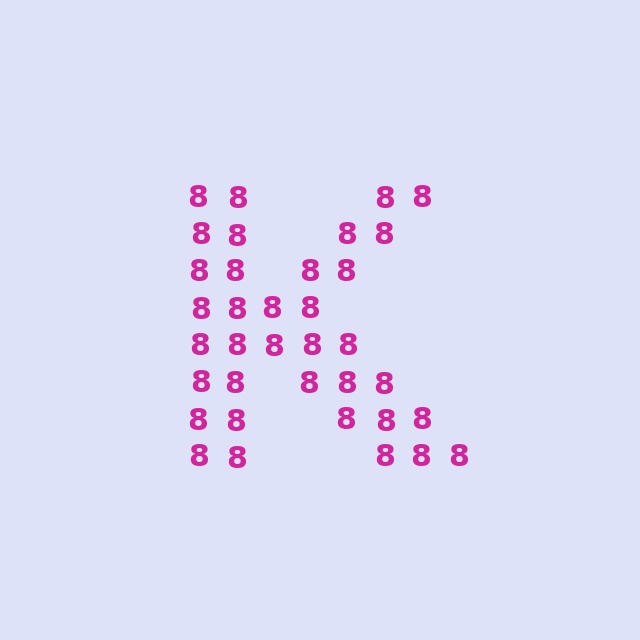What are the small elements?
The small elements are digit 8's.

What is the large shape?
The large shape is the letter K.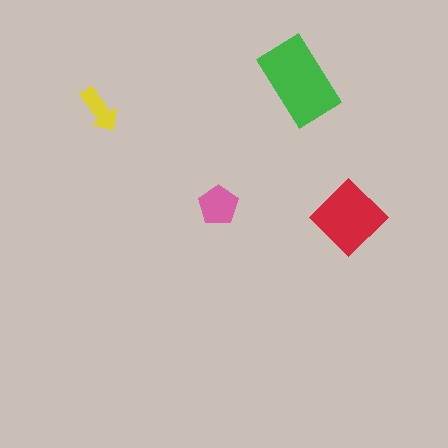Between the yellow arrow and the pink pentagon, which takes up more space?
The pink pentagon.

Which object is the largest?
The green rectangle.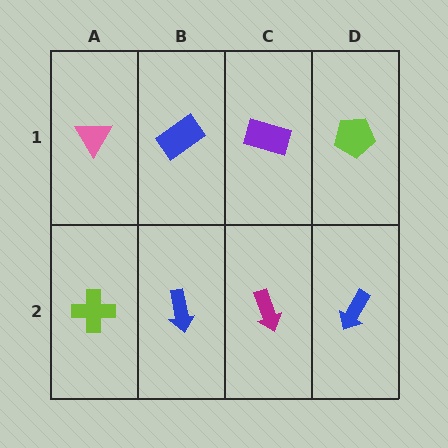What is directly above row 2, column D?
A lime pentagon.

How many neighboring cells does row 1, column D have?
2.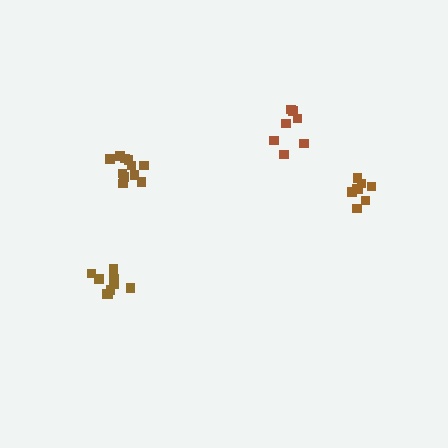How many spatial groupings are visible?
There are 4 spatial groupings.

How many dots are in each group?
Group 1: 11 dots, Group 2: 10 dots, Group 3: 7 dots, Group 4: 8 dots (36 total).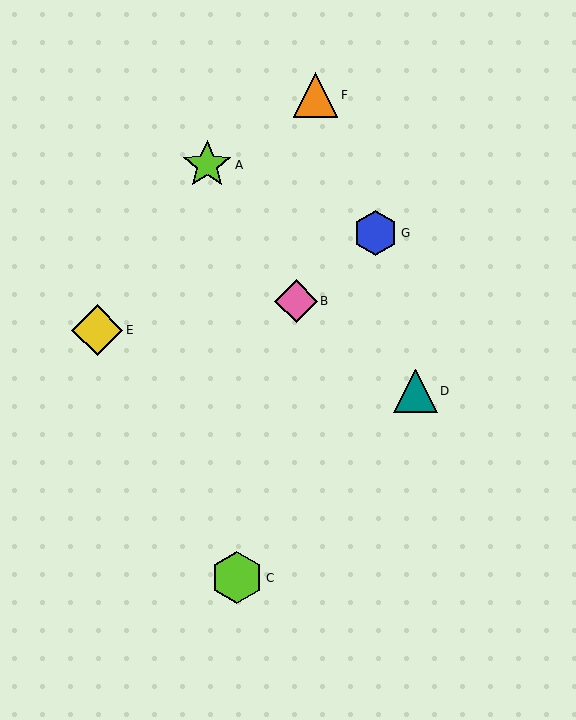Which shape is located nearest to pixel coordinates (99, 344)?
The yellow diamond (labeled E) at (97, 330) is nearest to that location.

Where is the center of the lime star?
The center of the lime star is at (207, 165).